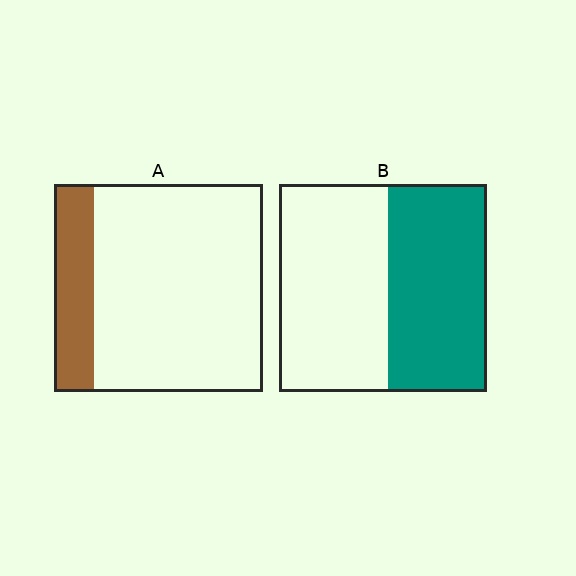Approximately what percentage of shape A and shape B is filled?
A is approximately 20% and B is approximately 50%.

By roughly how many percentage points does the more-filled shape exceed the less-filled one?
By roughly 30 percentage points (B over A).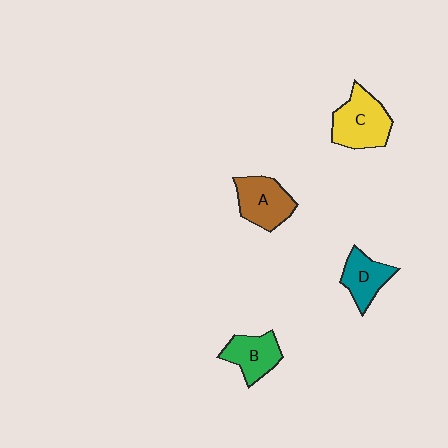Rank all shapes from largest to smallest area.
From largest to smallest: C (yellow), A (brown), B (green), D (teal).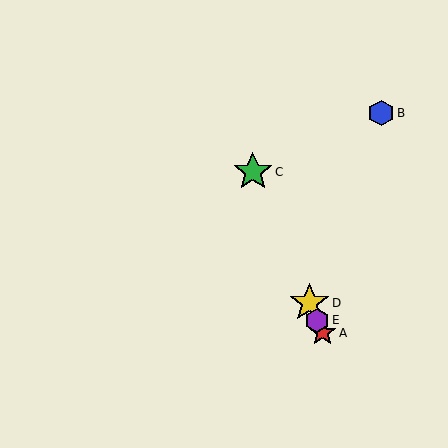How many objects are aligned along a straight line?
4 objects (A, C, D, E) are aligned along a straight line.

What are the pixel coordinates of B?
Object B is at (381, 113).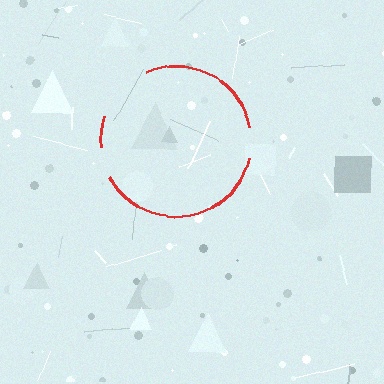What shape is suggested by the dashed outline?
The dashed outline suggests a circle.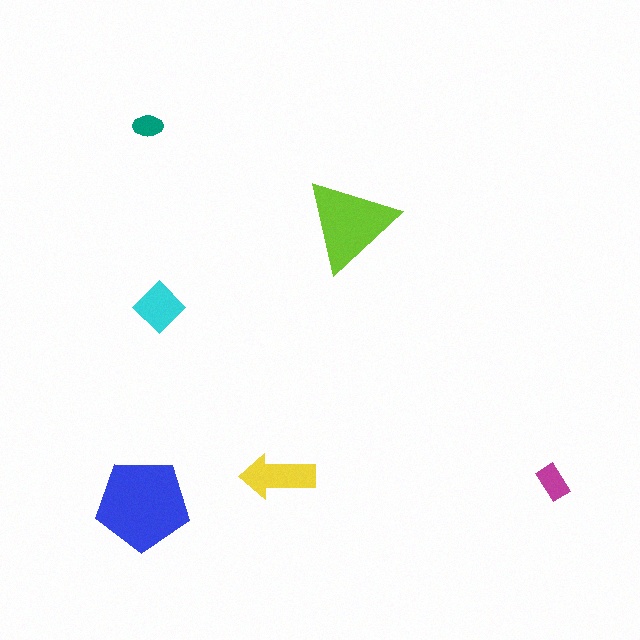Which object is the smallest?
The teal ellipse.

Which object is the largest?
The blue pentagon.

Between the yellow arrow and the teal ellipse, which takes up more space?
The yellow arrow.